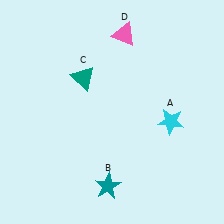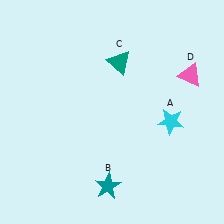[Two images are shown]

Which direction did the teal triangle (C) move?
The teal triangle (C) moved right.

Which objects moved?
The objects that moved are: the teal triangle (C), the pink triangle (D).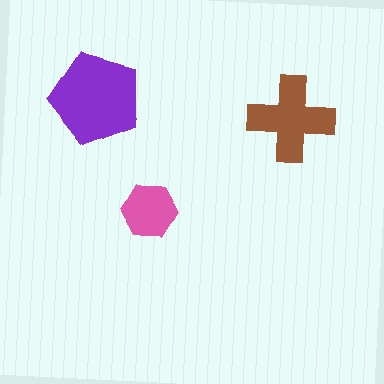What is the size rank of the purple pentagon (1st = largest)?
1st.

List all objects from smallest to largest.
The pink hexagon, the brown cross, the purple pentagon.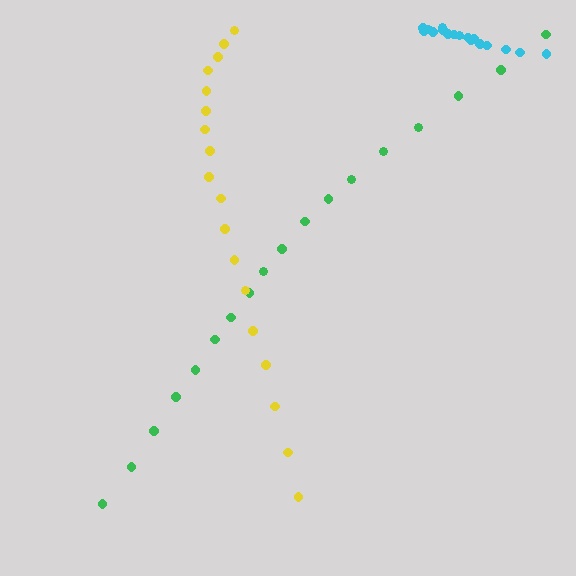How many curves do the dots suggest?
There are 3 distinct paths.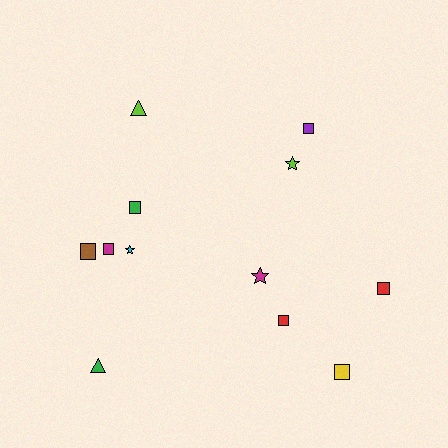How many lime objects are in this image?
There are 2 lime objects.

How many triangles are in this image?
There are 2 triangles.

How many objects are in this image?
There are 12 objects.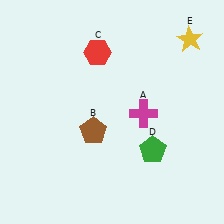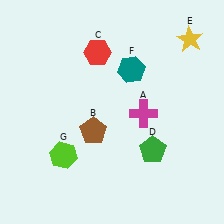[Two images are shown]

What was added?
A teal hexagon (F), a lime hexagon (G) were added in Image 2.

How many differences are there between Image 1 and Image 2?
There are 2 differences between the two images.